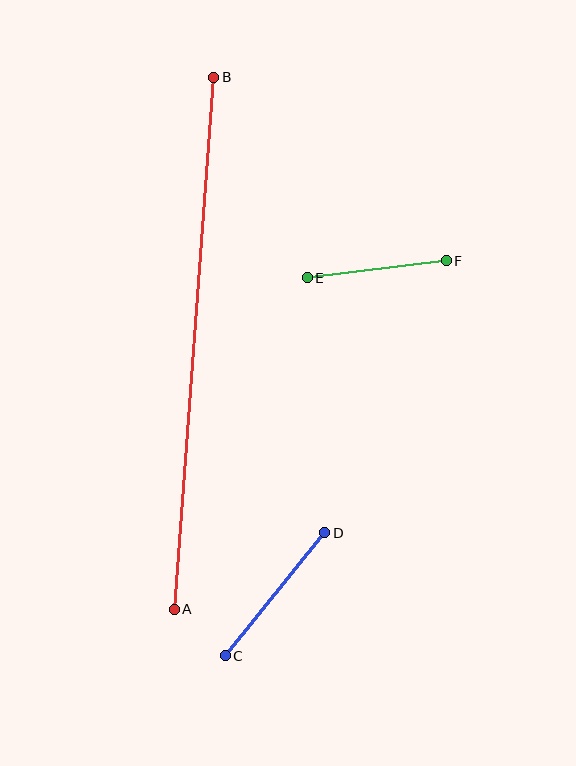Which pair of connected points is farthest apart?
Points A and B are farthest apart.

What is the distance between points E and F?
The distance is approximately 140 pixels.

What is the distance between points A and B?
The distance is approximately 534 pixels.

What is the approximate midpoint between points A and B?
The midpoint is at approximately (194, 343) pixels.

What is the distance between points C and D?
The distance is approximately 158 pixels.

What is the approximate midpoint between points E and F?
The midpoint is at approximately (377, 269) pixels.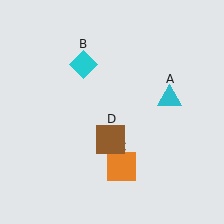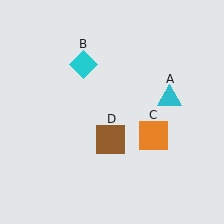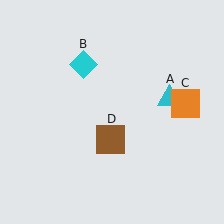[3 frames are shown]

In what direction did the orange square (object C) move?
The orange square (object C) moved up and to the right.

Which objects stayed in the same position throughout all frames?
Cyan triangle (object A) and cyan diamond (object B) and brown square (object D) remained stationary.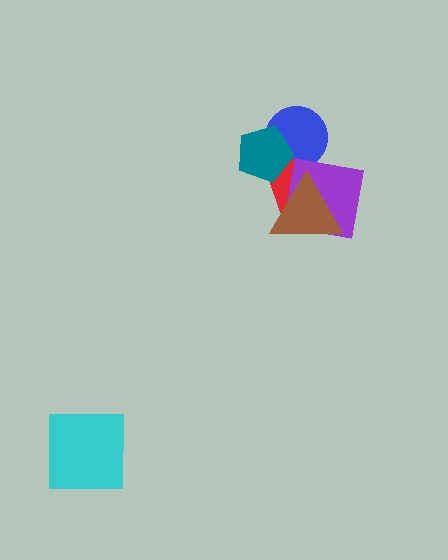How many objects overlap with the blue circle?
2 objects overlap with the blue circle.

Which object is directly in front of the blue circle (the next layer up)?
The red triangle is directly in front of the blue circle.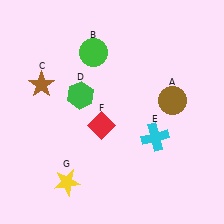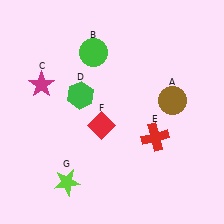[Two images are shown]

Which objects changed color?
C changed from brown to magenta. E changed from cyan to red. G changed from yellow to lime.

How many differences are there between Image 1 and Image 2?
There are 3 differences between the two images.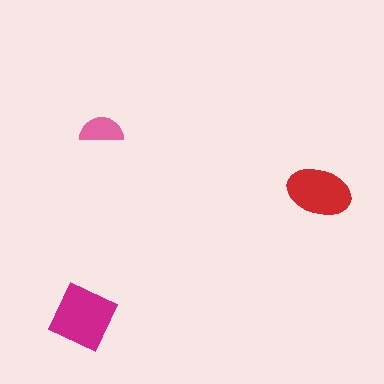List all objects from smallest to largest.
The pink semicircle, the red ellipse, the magenta diamond.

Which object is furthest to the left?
The magenta diamond is leftmost.